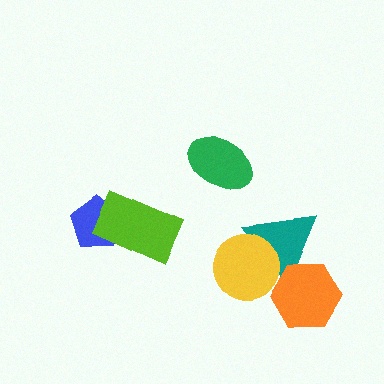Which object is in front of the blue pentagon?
The lime rectangle is in front of the blue pentagon.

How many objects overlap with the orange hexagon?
1 object overlaps with the orange hexagon.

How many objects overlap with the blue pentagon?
1 object overlaps with the blue pentagon.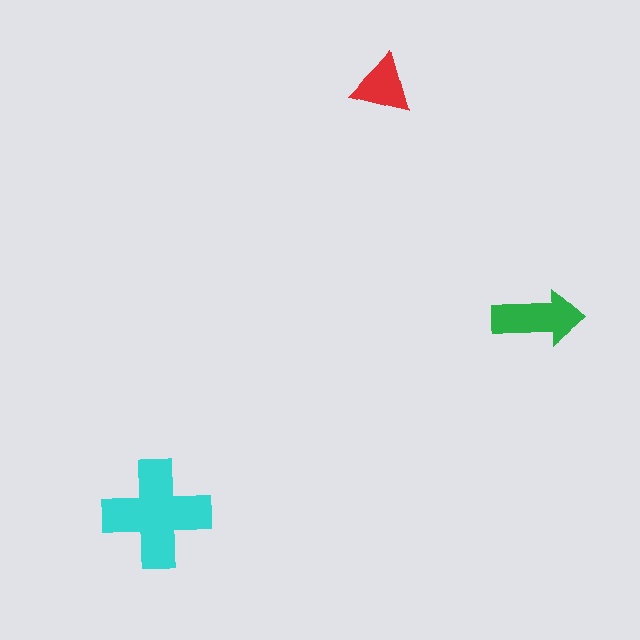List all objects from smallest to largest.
The red triangle, the green arrow, the cyan cross.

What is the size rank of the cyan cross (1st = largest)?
1st.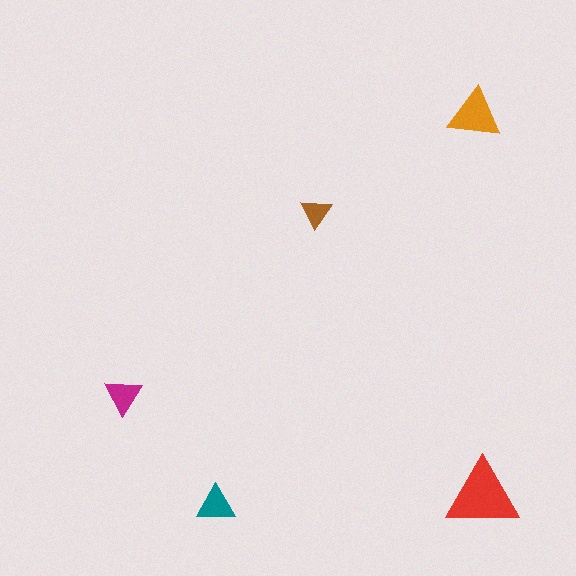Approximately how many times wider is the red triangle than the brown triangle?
About 2.5 times wider.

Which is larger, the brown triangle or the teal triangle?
The teal one.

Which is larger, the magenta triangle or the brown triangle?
The magenta one.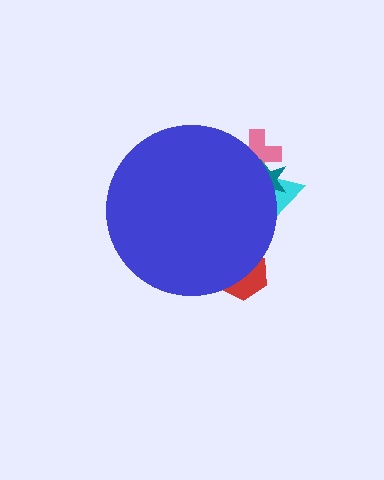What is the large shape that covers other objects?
A blue circle.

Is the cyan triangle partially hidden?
Yes, the cyan triangle is partially hidden behind the blue circle.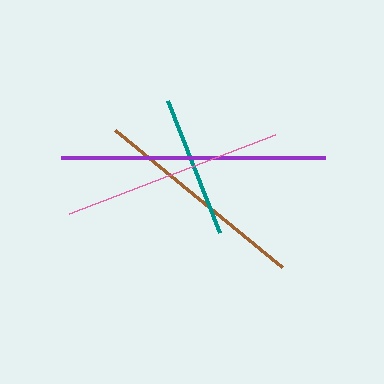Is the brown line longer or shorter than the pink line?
The pink line is longer than the brown line.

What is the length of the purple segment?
The purple segment is approximately 265 pixels long.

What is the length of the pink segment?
The pink segment is approximately 220 pixels long.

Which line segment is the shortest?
The teal line is the shortest at approximately 141 pixels.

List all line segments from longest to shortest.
From longest to shortest: purple, pink, brown, teal.